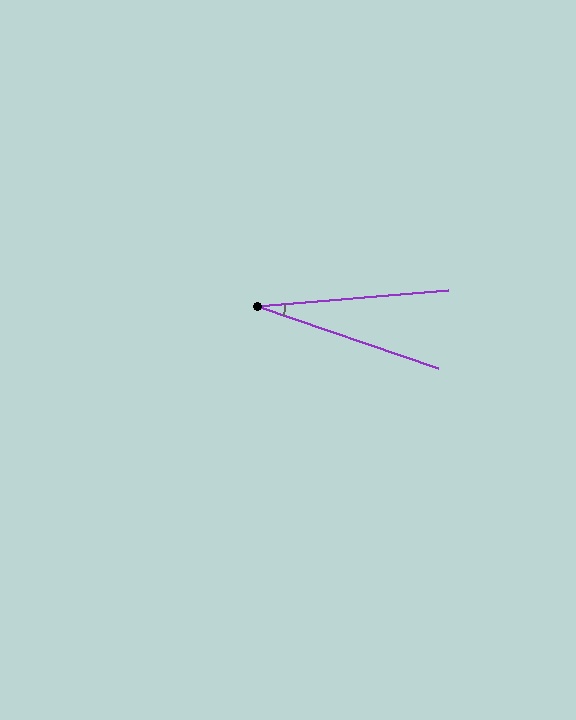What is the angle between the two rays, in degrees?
Approximately 24 degrees.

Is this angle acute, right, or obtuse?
It is acute.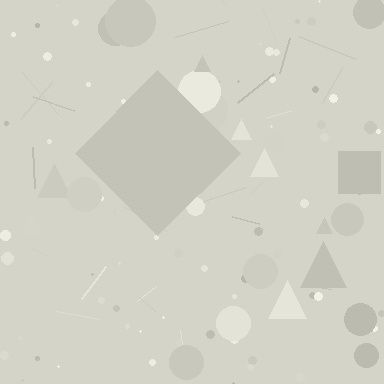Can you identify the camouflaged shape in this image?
The camouflaged shape is a diamond.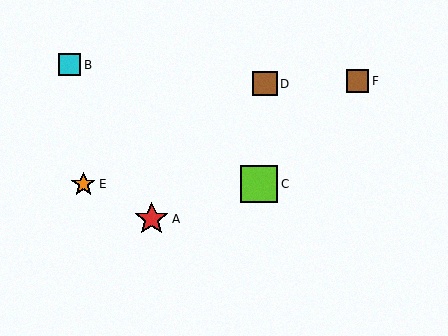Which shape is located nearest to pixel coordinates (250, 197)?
The lime square (labeled C) at (259, 184) is nearest to that location.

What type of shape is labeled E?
Shape E is an orange star.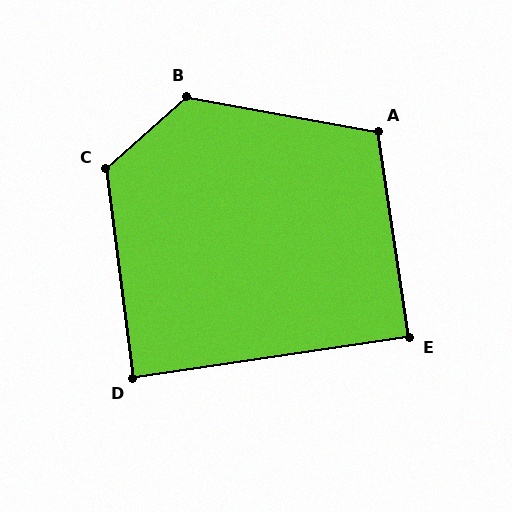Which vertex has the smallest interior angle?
D, at approximately 89 degrees.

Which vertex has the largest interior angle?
B, at approximately 128 degrees.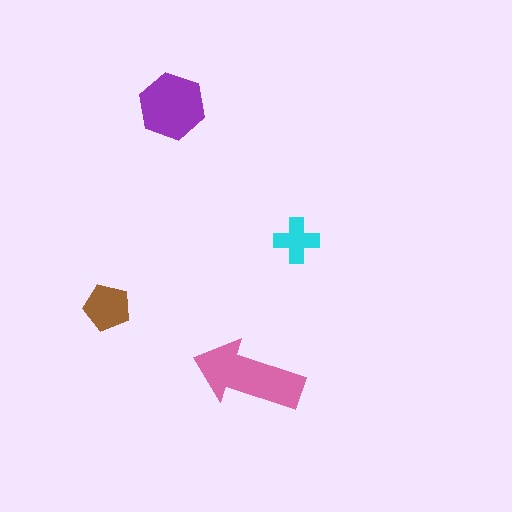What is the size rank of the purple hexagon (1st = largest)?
2nd.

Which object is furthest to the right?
The cyan cross is rightmost.